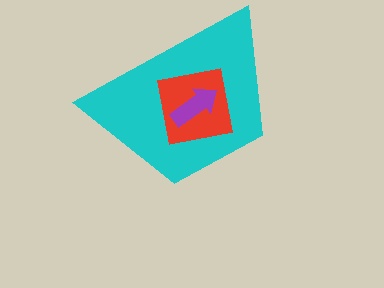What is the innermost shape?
The purple arrow.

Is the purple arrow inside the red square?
Yes.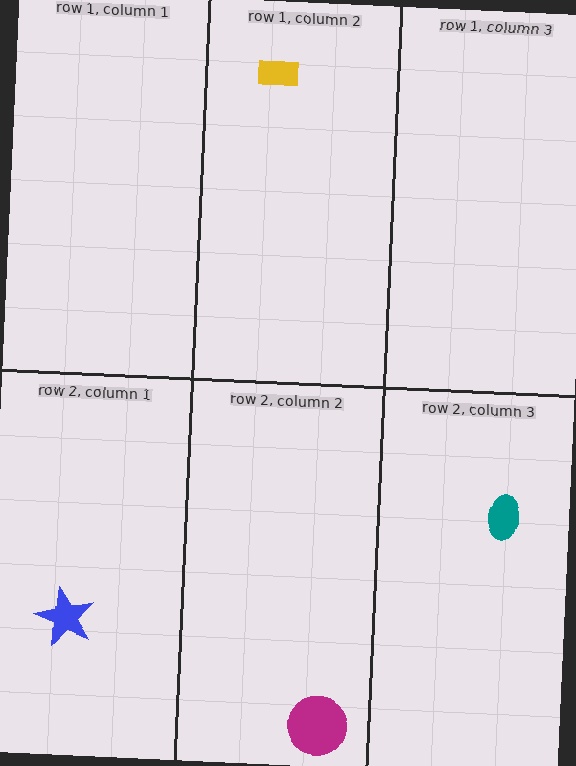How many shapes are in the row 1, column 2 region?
1.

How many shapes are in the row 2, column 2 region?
1.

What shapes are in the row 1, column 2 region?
The yellow rectangle.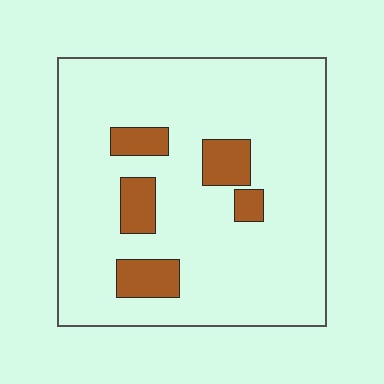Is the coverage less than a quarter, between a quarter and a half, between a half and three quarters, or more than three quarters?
Less than a quarter.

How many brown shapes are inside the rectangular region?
5.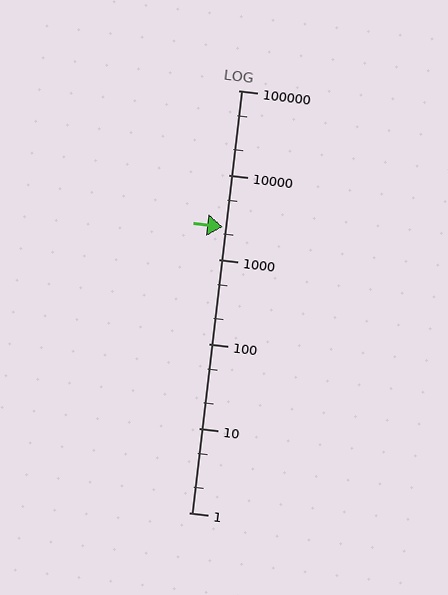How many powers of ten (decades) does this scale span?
The scale spans 5 decades, from 1 to 100000.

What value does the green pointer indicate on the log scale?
The pointer indicates approximately 2400.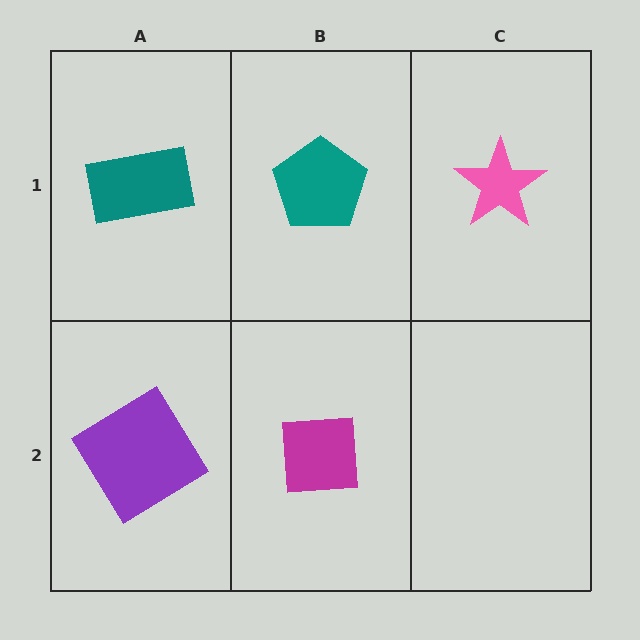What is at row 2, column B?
A magenta square.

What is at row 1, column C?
A pink star.